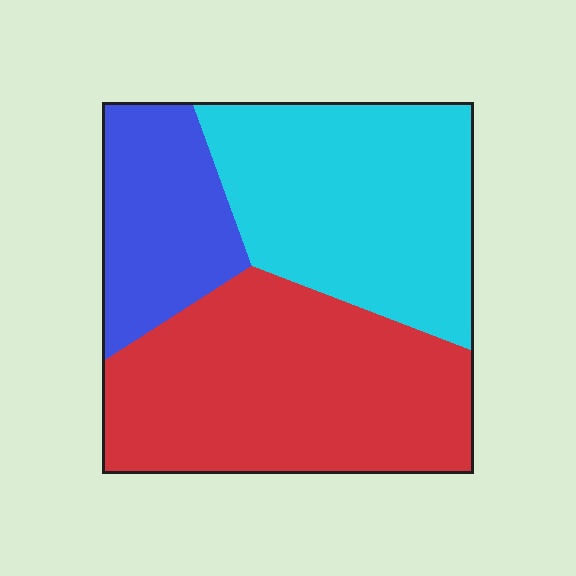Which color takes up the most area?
Red, at roughly 45%.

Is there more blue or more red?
Red.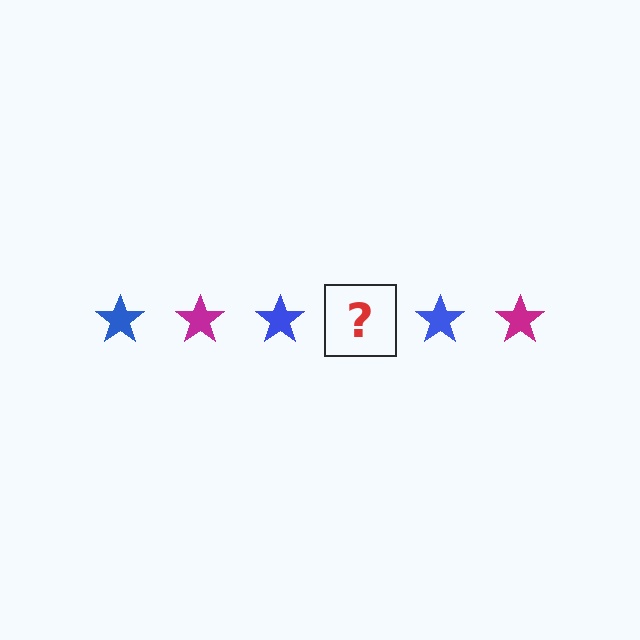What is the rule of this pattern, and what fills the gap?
The rule is that the pattern cycles through blue, magenta stars. The gap should be filled with a magenta star.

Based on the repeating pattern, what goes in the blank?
The blank should be a magenta star.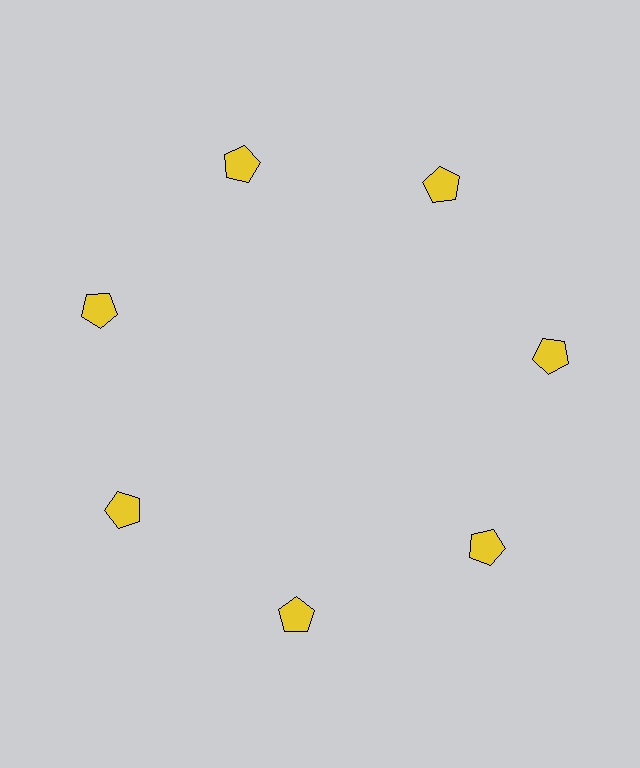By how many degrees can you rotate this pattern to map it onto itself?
The pattern maps onto itself every 51 degrees of rotation.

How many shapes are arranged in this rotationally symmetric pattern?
There are 7 shapes, arranged in 7 groups of 1.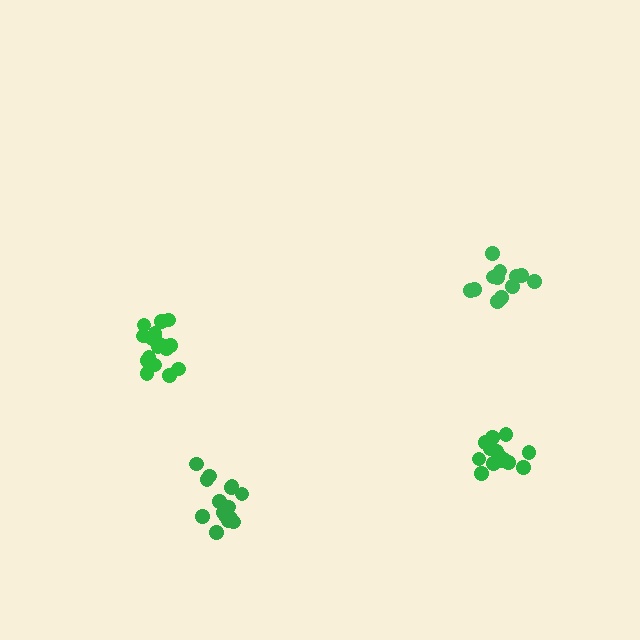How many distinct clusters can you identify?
There are 4 distinct clusters.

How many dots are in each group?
Group 1: 13 dots, Group 2: 17 dots, Group 3: 15 dots, Group 4: 16 dots (61 total).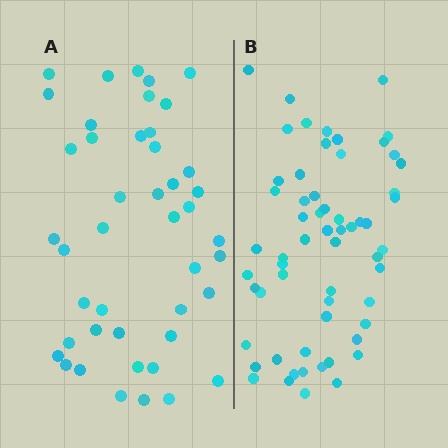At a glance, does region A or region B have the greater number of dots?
Region B (the right region) has more dots.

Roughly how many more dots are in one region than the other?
Region B has approximately 15 more dots than region A.